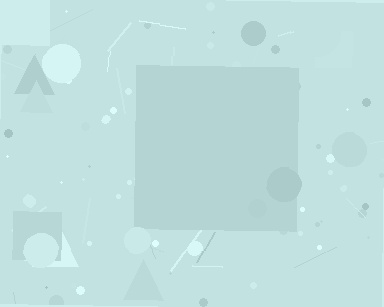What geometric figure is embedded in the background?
A square is embedded in the background.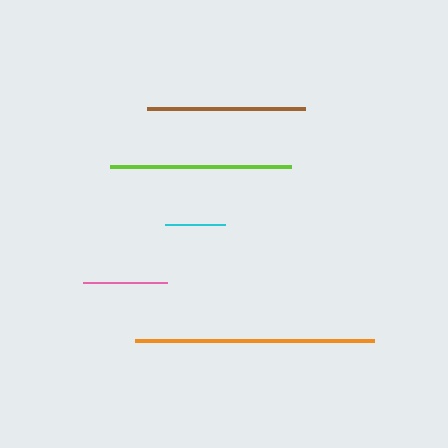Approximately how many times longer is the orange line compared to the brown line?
The orange line is approximately 1.5 times the length of the brown line.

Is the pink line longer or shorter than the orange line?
The orange line is longer than the pink line.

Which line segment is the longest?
The orange line is the longest at approximately 238 pixels.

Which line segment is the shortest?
The cyan line is the shortest at approximately 60 pixels.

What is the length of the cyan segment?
The cyan segment is approximately 60 pixels long.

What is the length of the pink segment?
The pink segment is approximately 84 pixels long.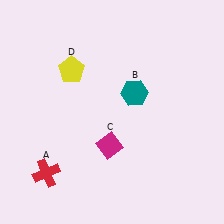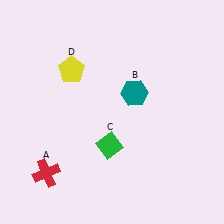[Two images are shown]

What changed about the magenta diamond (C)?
In Image 1, C is magenta. In Image 2, it changed to green.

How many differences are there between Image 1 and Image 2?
There is 1 difference between the two images.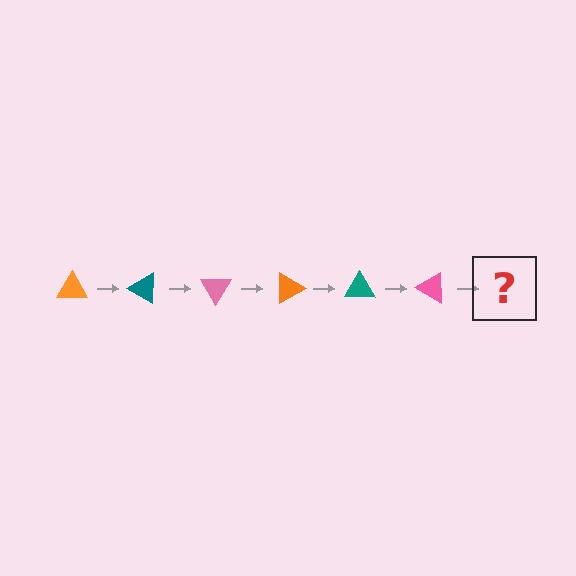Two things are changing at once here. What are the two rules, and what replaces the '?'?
The two rules are that it rotates 30 degrees each step and the color cycles through orange, teal, and pink. The '?' should be an orange triangle, rotated 180 degrees from the start.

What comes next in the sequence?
The next element should be an orange triangle, rotated 180 degrees from the start.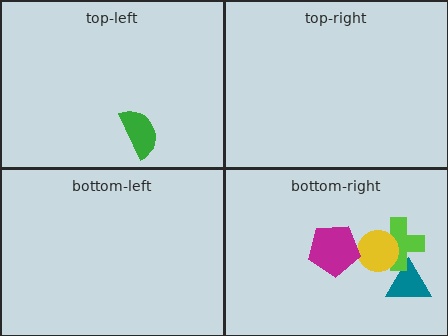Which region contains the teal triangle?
The bottom-right region.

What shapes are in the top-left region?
The green semicircle.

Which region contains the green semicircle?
The top-left region.